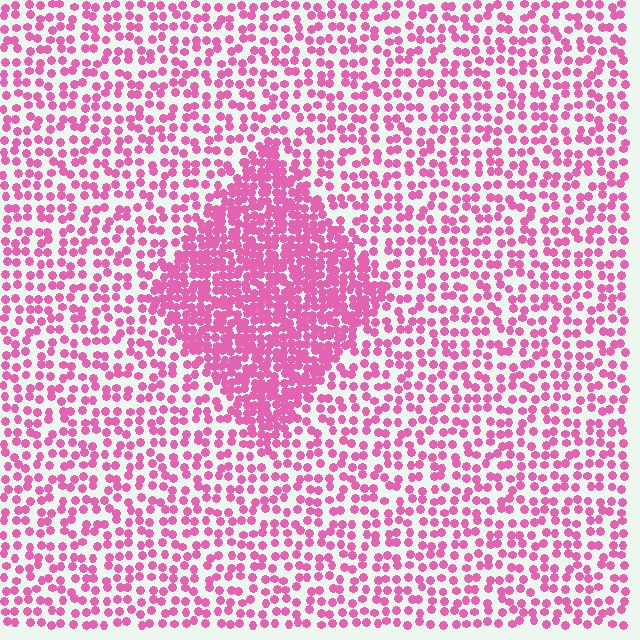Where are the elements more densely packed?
The elements are more densely packed inside the diamond boundary.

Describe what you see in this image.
The image contains small pink elements arranged at two different densities. A diamond-shaped region is visible where the elements are more densely packed than the surrounding area.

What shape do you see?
I see a diamond.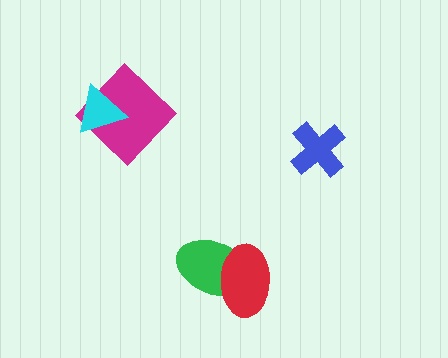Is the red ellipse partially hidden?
No, no other shape covers it.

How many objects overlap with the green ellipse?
1 object overlaps with the green ellipse.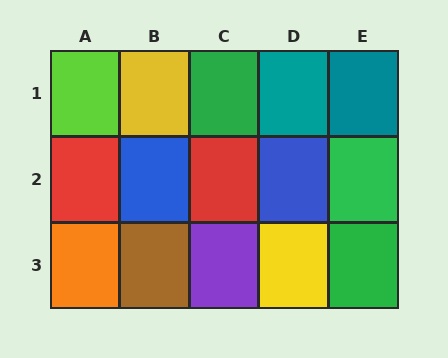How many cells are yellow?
2 cells are yellow.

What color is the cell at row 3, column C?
Purple.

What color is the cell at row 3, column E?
Green.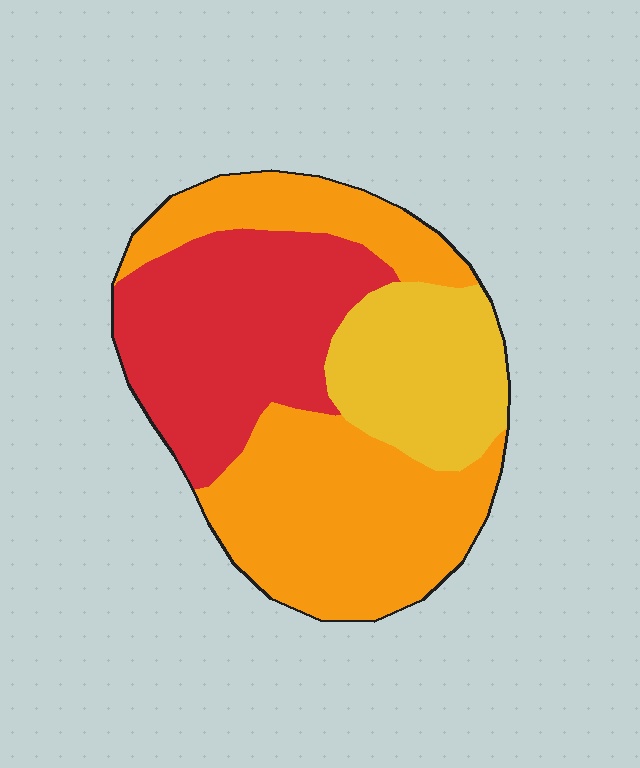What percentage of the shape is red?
Red takes up between a sixth and a third of the shape.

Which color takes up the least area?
Yellow, at roughly 20%.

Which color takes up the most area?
Orange, at roughly 45%.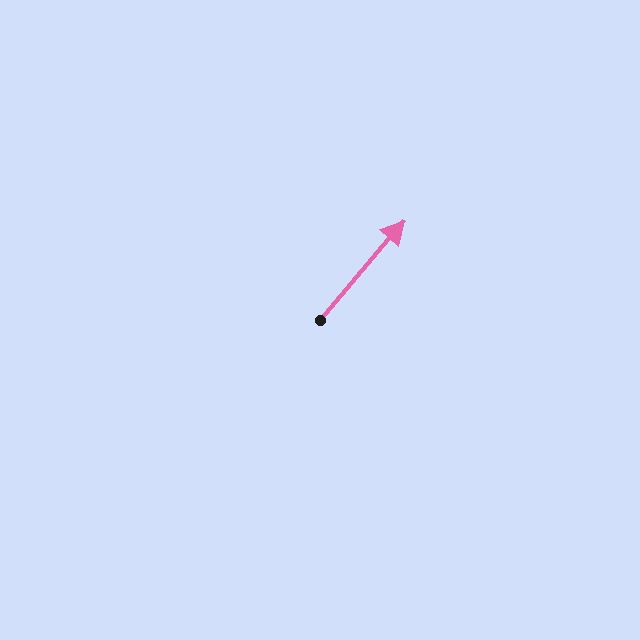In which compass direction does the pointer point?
Northeast.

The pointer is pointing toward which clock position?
Roughly 1 o'clock.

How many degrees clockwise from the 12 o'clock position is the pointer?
Approximately 40 degrees.